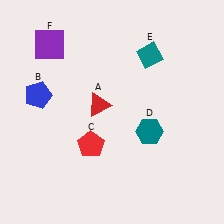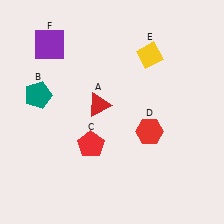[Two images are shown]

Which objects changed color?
B changed from blue to teal. D changed from teal to red. E changed from teal to yellow.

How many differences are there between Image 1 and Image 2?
There are 3 differences between the two images.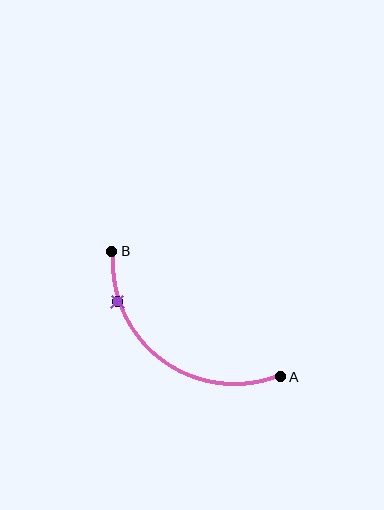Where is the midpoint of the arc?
The arc midpoint is the point on the curve farthest from the straight line joining A and B. It sits below and to the left of that line.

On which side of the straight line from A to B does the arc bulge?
The arc bulges below and to the left of the straight line connecting A and B.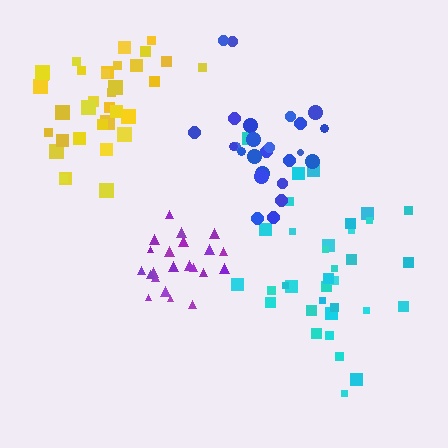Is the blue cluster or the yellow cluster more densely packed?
Yellow.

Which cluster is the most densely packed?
Purple.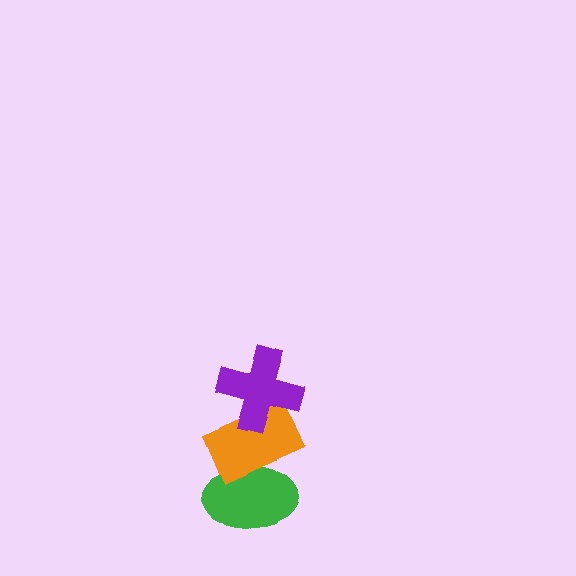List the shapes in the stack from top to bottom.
From top to bottom: the purple cross, the orange rectangle, the green ellipse.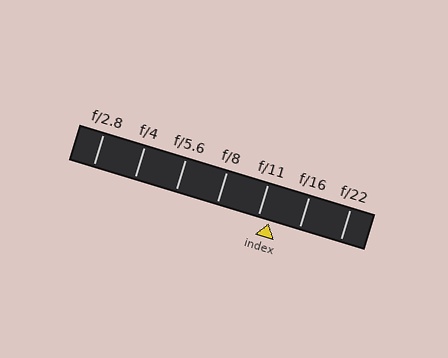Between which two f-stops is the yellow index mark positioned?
The index mark is between f/11 and f/16.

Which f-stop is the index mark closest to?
The index mark is closest to f/11.